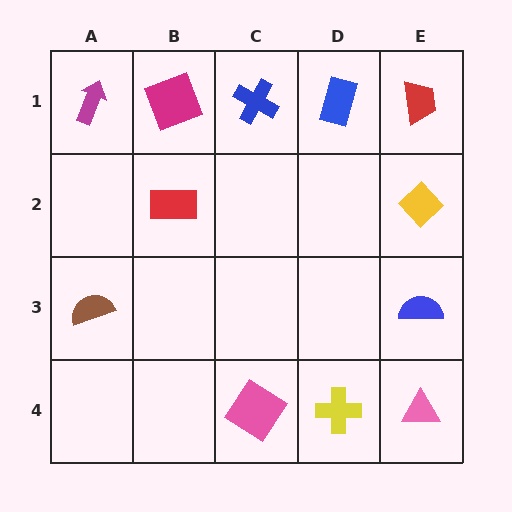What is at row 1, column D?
A blue rectangle.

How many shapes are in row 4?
3 shapes.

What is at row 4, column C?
A pink diamond.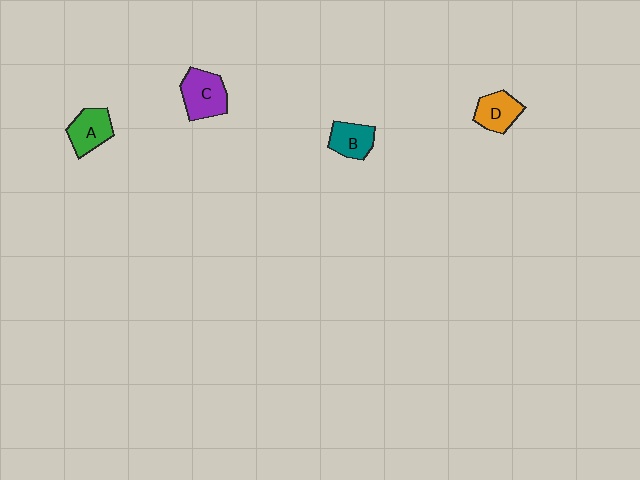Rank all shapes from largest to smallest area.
From largest to smallest: C (purple), A (green), D (orange), B (teal).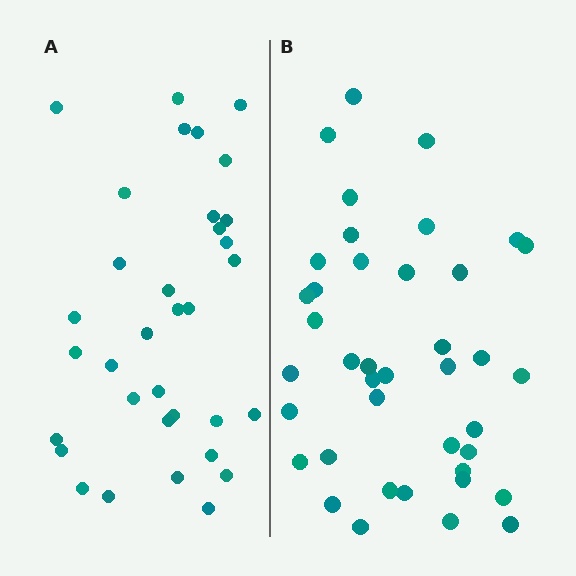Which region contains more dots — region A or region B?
Region B (the right region) has more dots.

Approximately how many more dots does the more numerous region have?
Region B has about 6 more dots than region A.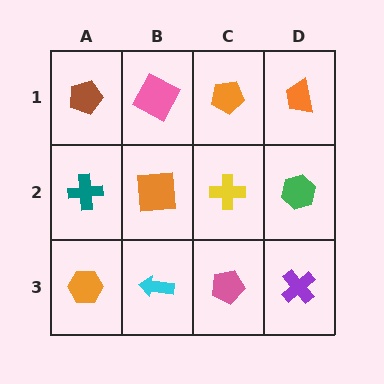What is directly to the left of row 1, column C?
A pink square.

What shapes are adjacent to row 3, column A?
A teal cross (row 2, column A), a cyan arrow (row 3, column B).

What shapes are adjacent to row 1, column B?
An orange square (row 2, column B), a brown pentagon (row 1, column A), an orange pentagon (row 1, column C).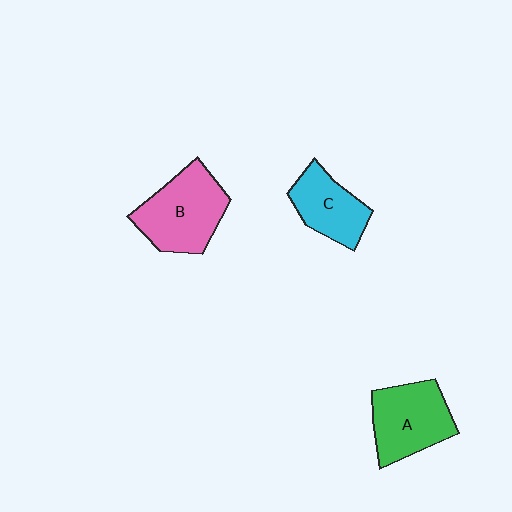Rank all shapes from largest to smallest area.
From largest to smallest: B (pink), A (green), C (cyan).